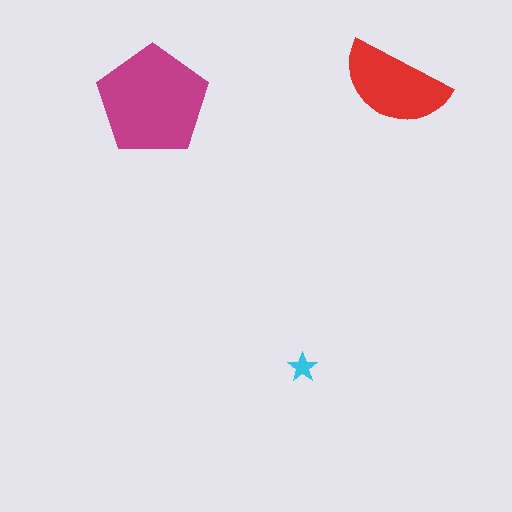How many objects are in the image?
There are 3 objects in the image.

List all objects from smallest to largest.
The cyan star, the red semicircle, the magenta pentagon.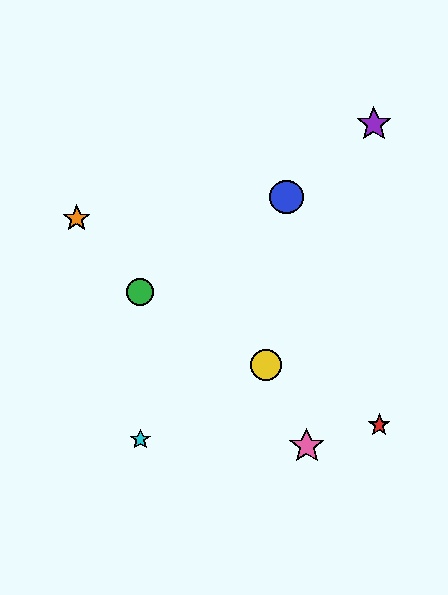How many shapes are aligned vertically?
2 shapes (the green circle, the cyan star) are aligned vertically.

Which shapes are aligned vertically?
The green circle, the cyan star are aligned vertically.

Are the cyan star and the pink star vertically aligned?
No, the cyan star is at x≈140 and the pink star is at x≈307.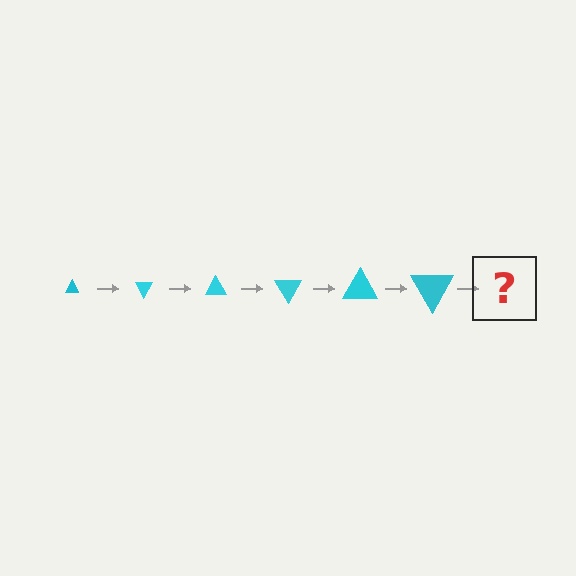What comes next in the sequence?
The next element should be a triangle, larger than the previous one and rotated 360 degrees from the start.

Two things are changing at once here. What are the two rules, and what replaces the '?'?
The two rules are that the triangle grows larger each step and it rotates 60 degrees each step. The '?' should be a triangle, larger than the previous one and rotated 360 degrees from the start.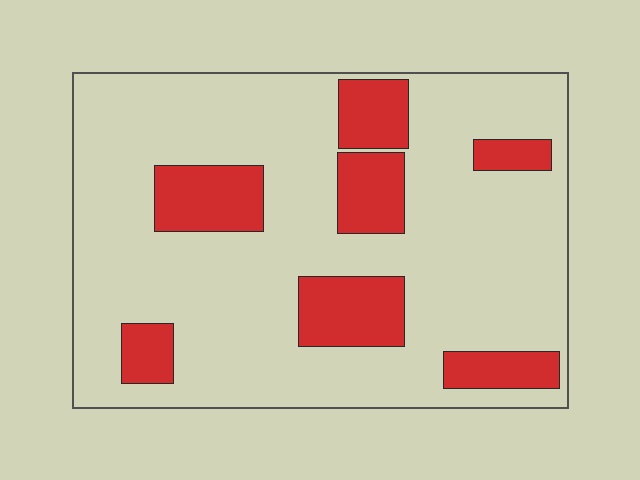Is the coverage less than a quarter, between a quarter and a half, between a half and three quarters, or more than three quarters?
Less than a quarter.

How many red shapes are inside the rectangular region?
7.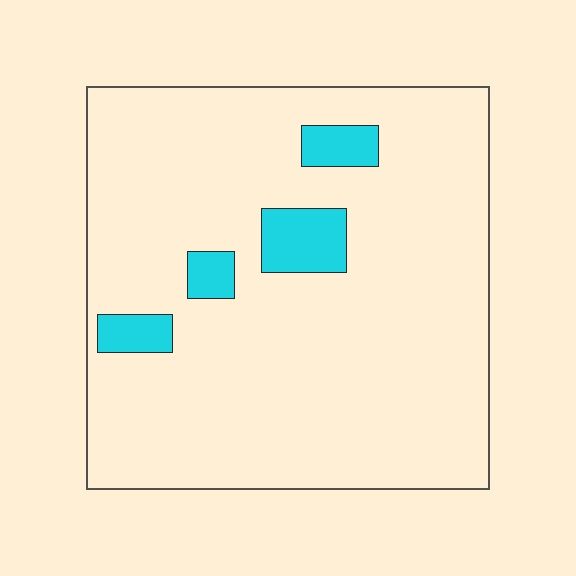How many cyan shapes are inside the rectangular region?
4.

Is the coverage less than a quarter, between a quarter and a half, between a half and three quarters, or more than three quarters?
Less than a quarter.